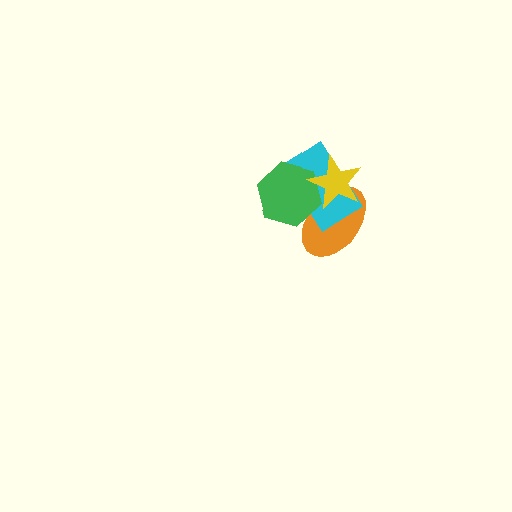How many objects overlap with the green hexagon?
3 objects overlap with the green hexagon.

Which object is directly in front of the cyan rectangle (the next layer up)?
The green hexagon is directly in front of the cyan rectangle.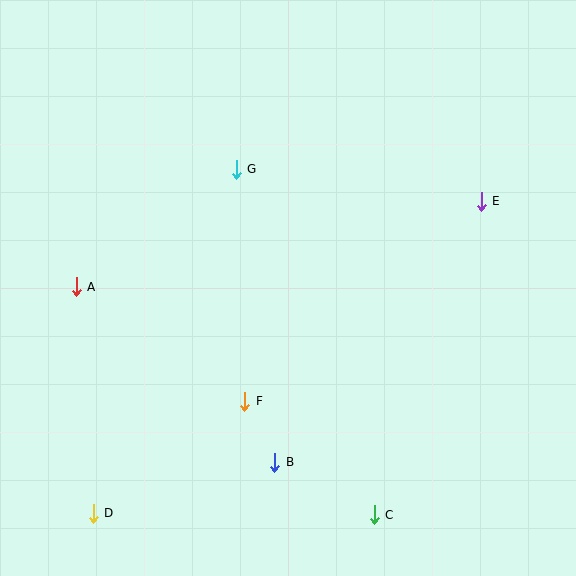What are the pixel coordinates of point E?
Point E is at (481, 201).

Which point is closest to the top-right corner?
Point E is closest to the top-right corner.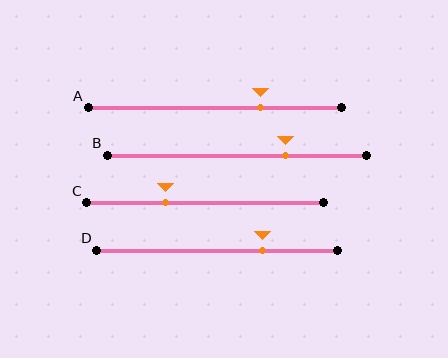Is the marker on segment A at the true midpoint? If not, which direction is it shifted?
No, the marker on segment A is shifted to the right by about 18% of the segment length.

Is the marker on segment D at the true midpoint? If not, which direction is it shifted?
No, the marker on segment D is shifted to the right by about 19% of the segment length.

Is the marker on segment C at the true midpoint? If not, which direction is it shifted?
No, the marker on segment C is shifted to the left by about 17% of the segment length.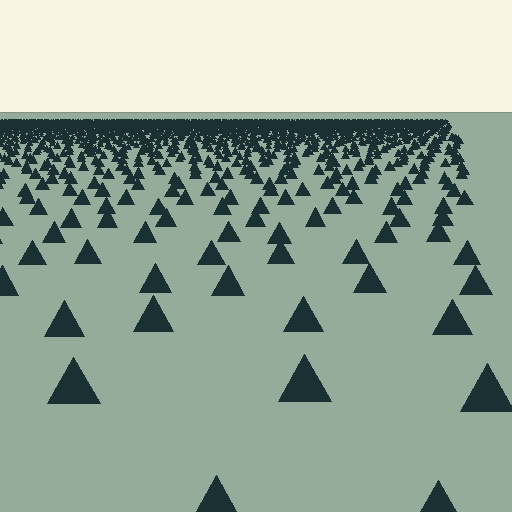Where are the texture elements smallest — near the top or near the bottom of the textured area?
Near the top.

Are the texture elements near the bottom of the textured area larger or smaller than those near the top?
Larger. Near the bottom, elements are closer to the viewer and appear at a bigger on-screen size.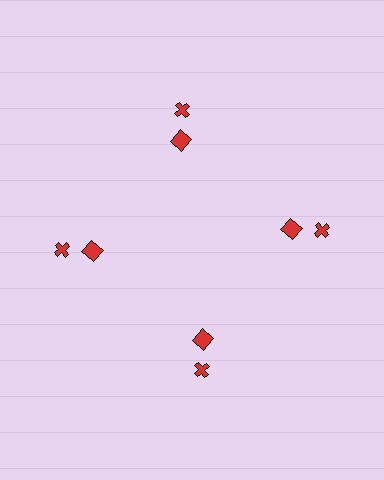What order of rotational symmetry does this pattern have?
This pattern has 4-fold rotational symmetry.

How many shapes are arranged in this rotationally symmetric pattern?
There are 8 shapes, arranged in 4 groups of 2.